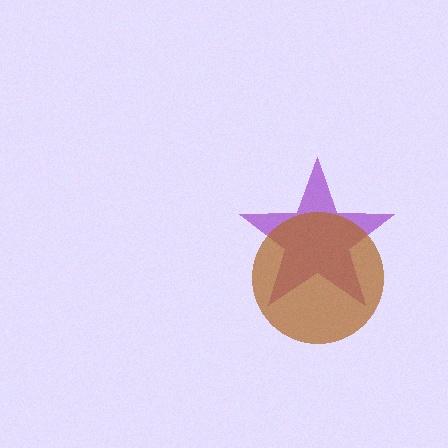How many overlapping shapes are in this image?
There are 2 overlapping shapes in the image.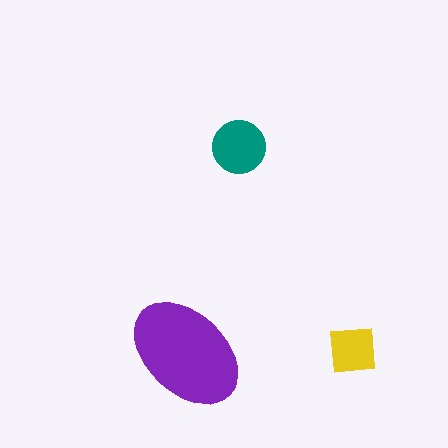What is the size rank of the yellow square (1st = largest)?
3rd.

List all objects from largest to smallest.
The purple ellipse, the teal circle, the yellow square.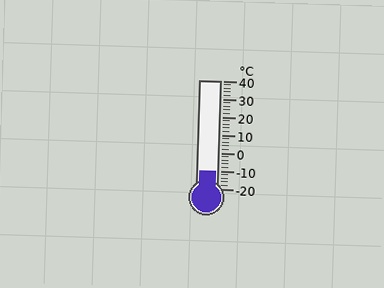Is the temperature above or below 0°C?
The temperature is below 0°C.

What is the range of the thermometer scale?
The thermometer scale ranges from -20°C to 40°C.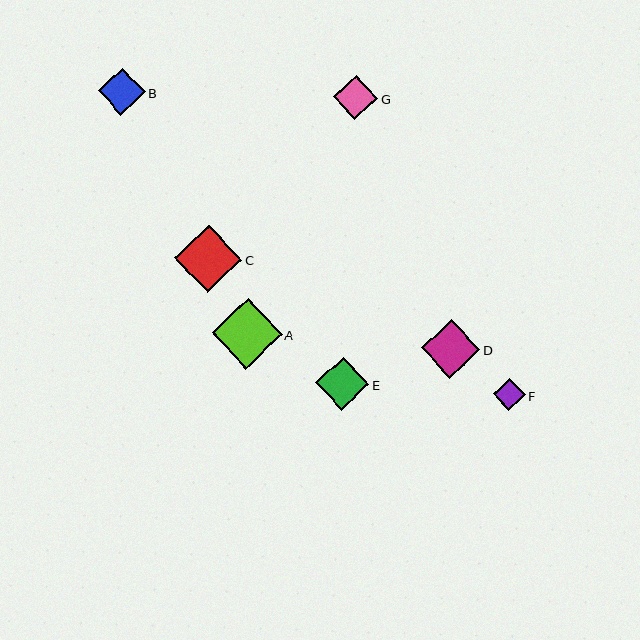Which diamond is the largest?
Diamond A is the largest with a size of approximately 70 pixels.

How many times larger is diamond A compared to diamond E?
Diamond A is approximately 1.3 times the size of diamond E.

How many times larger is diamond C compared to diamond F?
Diamond C is approximately 2.1 times the size of diamond F.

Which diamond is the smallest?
Diamond F is the smallest with a size of approximately 32 pixels.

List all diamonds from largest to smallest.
From largest to smallest: A, C, D, E, B, G, F.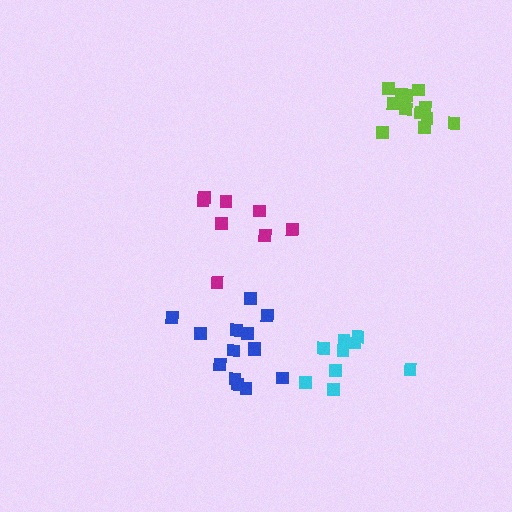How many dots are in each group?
Group 1: 13 dots, Group 2: 14 dots, Group 3: 8 dots, Group 4: 10 dots (45 total).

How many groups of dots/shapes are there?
There are 4 groups.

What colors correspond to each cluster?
The clusters are colored: lime, blue, magenta, cyan.